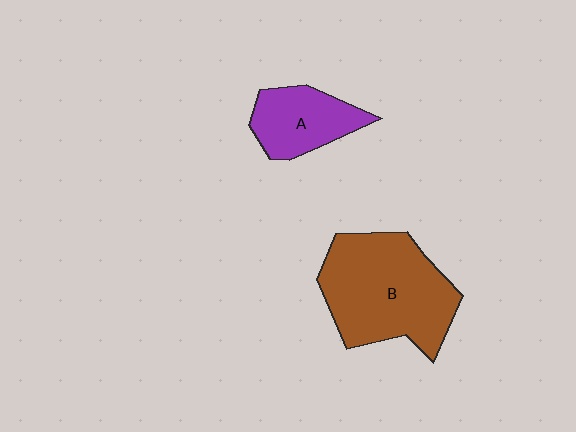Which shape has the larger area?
Shape B (brown).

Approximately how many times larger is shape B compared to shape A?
Approximately 2.1 times.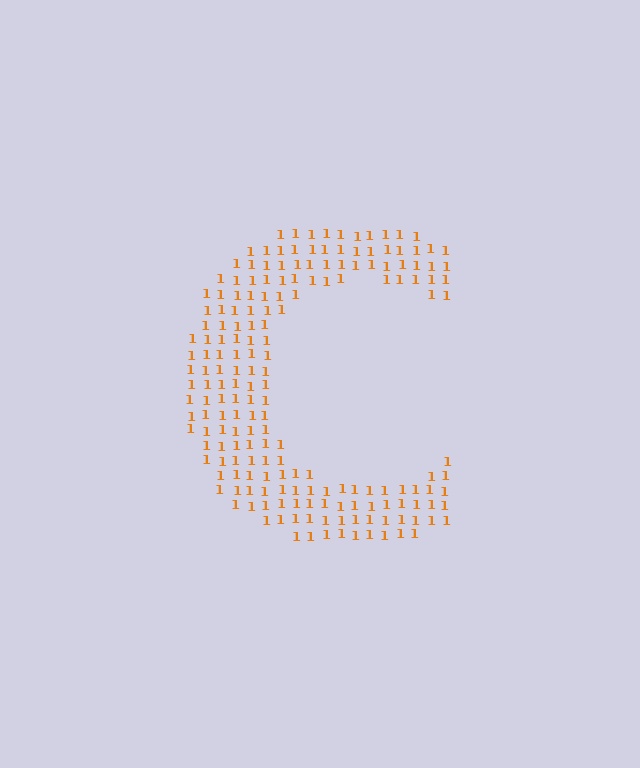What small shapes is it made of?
It is made of small digit 1's.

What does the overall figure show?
The overall figure shows the letter C.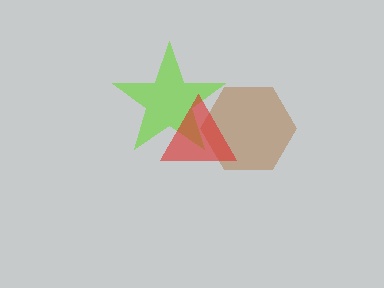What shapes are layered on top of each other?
The layered shapes are: a brown hexagon, a lime star, a red triangle.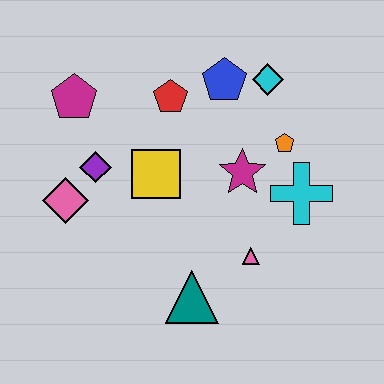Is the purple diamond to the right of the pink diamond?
Yes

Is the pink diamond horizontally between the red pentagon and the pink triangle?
No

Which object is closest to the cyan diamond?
The blue pentagon is closest to the cyan diamond.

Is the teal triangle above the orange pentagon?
No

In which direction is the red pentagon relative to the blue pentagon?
The red pentagon is to the left of the blue pentagon.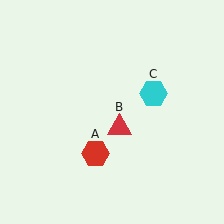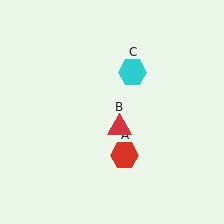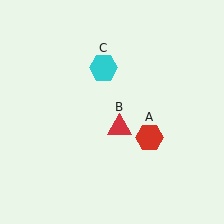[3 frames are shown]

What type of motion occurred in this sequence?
The red hexagon (object A), cyan hexagon (object C) rotated counterclockwise around the center of the scene.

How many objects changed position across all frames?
2 objects changed position: red hexagon (object A), cyan hexagon (object C).